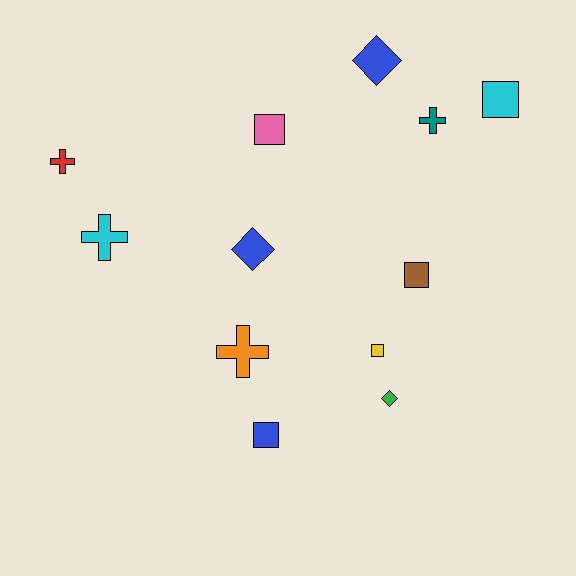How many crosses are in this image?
There are 4 crosses.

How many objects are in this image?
There are 12 objects.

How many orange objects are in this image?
There is 1 orange object.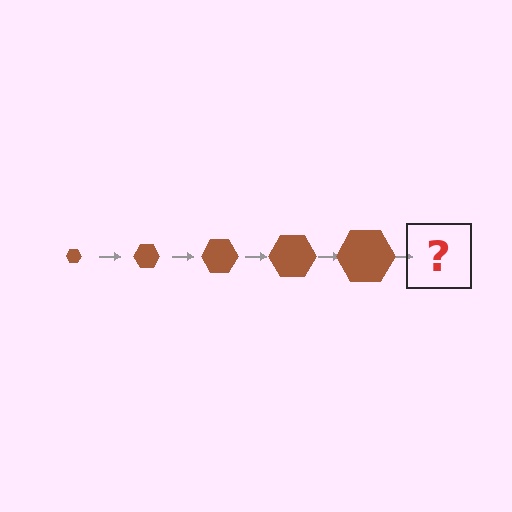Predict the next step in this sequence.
The next step is a brown hexagon, larger than the previous one.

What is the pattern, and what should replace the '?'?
The pattern is that the hexagon gets progressively larger each step. The '?' should be a brown hexagon, larger than the previous one.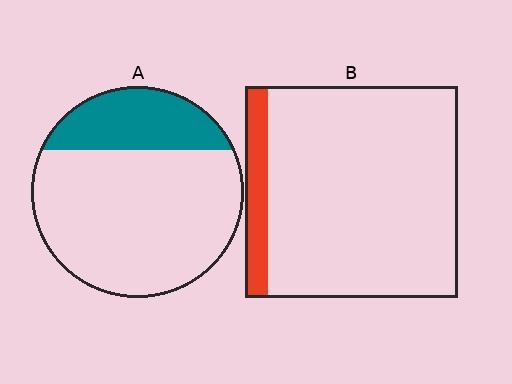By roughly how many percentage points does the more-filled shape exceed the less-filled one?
By roughly 15 percentage points (A over B).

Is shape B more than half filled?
No.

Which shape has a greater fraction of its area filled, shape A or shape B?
Shape A.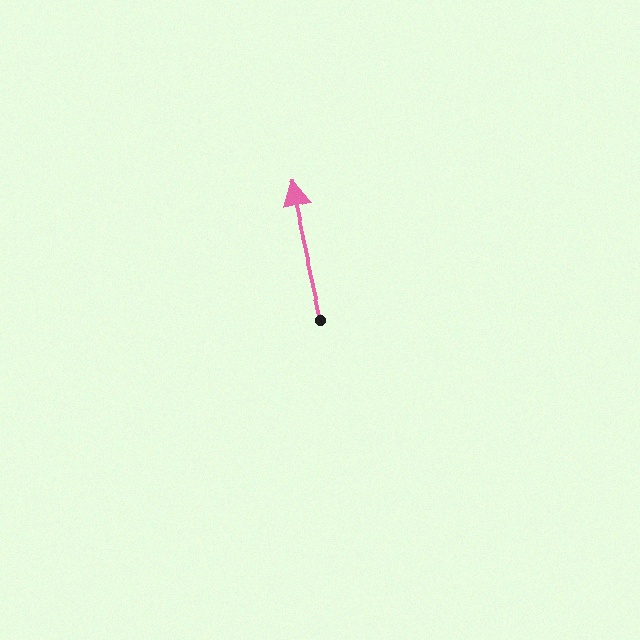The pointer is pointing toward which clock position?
Roughly 12 o'clock.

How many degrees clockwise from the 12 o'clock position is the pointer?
Approximately 347 degrees.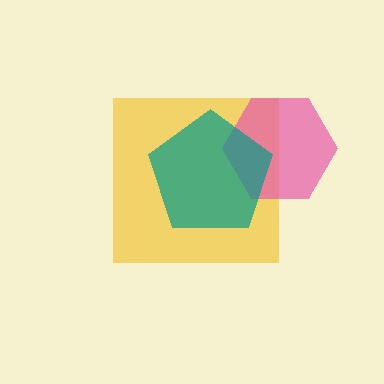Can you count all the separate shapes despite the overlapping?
Yes, there are 3 separate shapes.